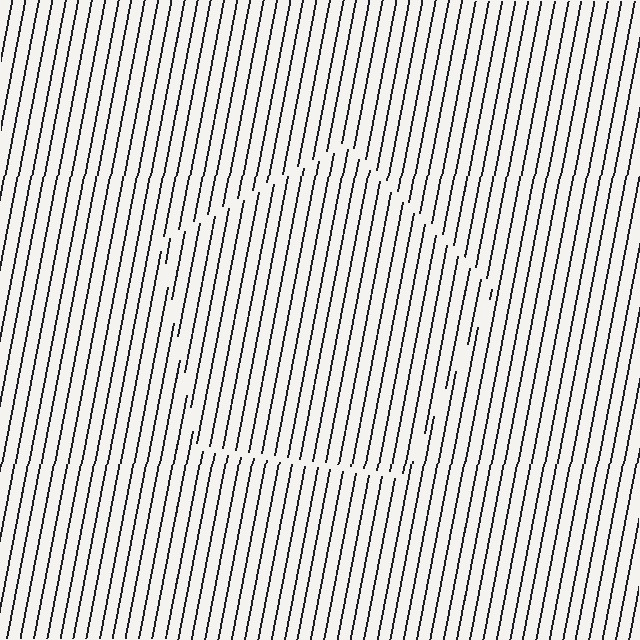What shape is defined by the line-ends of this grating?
An illusory pentagon. The interior of the shape contains the same grating, shifted by half a period — the contour is defined by the phase discontinuity where line-ends from the inner and outer gratings abut.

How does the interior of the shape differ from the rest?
The interior of the shape contains the same grating, shifted by half a period — the contour is defined by the phase discontinuity where line-ends from the inner and outer gratings abut.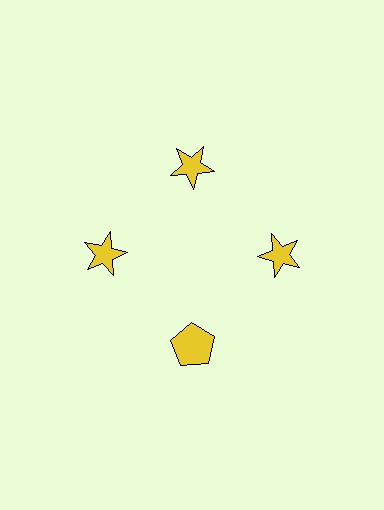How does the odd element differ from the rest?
It has a different shape: pentagon instead of star.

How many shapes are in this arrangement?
There are 4 shapes arranged in a ring pattern.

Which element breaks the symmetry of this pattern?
The yellow pentagon at roughly the 6 o'clock position breaks the symmetry. All other shapes are yellow stars.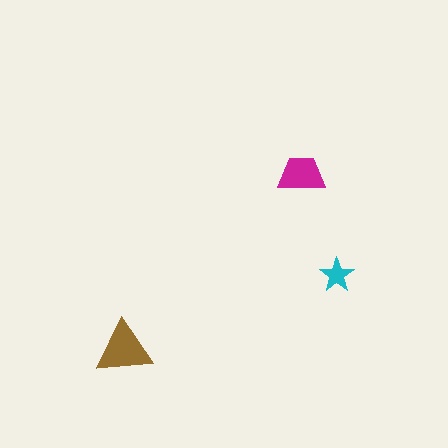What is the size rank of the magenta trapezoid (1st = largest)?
2nd.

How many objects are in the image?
There are 3 objects in the image.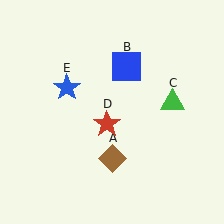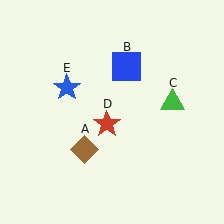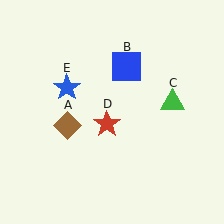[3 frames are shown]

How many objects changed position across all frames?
1 object changed position: brown diamond (object A).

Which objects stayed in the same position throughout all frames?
Blue square (object B) and green triangle (object C) and red star (object D) and blue star (object E) remained stationary.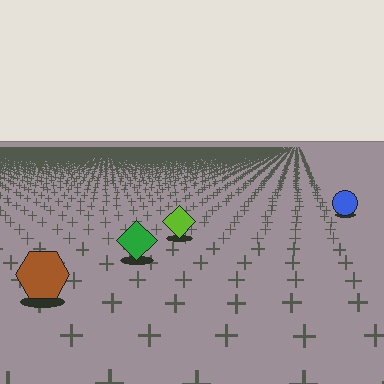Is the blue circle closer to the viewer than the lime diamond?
No. The lime diamond is closer — you can tell from the texture gradient: the ground texture is coarser near it.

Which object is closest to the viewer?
The brown hexagon is closest. The texture marks near it are larger and more spread out.